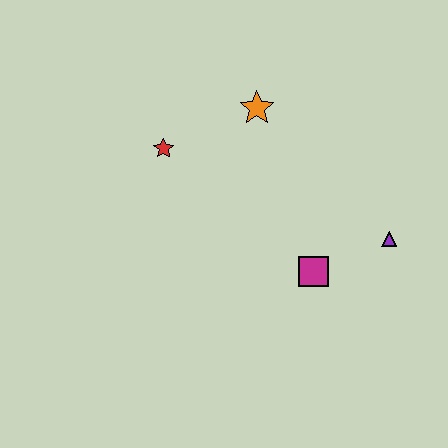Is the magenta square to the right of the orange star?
Yes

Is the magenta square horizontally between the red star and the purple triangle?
Yes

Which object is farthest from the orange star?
The purple triangle is farthest from the orange star.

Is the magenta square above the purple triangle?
No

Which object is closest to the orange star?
The red star is closest to the orange star.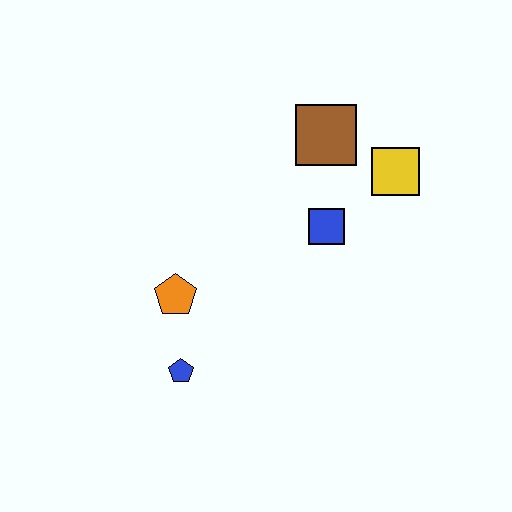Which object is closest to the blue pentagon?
The orange pentagon is closest to the blue pentagon.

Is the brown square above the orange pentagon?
Yes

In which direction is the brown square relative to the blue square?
The brown square is above the blue square.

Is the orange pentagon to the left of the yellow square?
Yes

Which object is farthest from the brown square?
The blue pentagon is farthest from the brown square.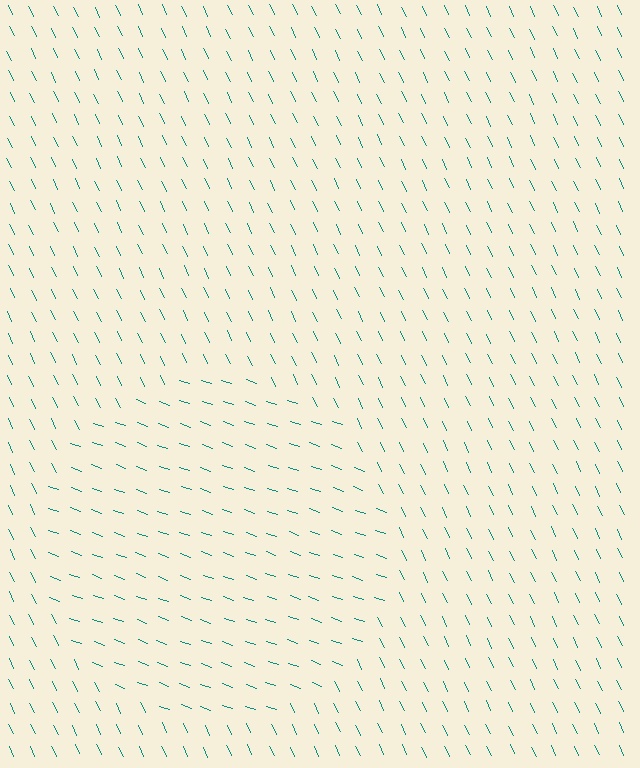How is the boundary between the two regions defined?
The boundary is defined purely by a change in line orientation (approximately 45 degrees difference). All lines are the same color and thickness.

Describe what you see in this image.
The image is filled with small teal line segments. A circle region in the image has lines oriented differently from the surrounding lines, creating a visible texture boundary.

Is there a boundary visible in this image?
Yes, there is a texture boundary formed by a change in line orientation.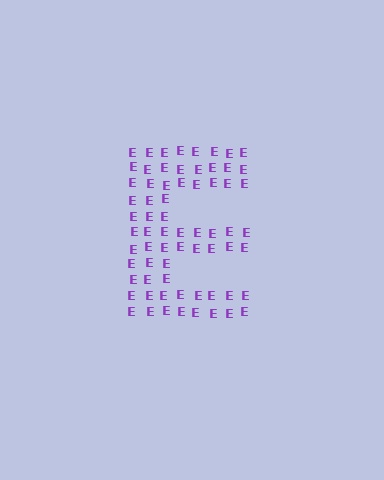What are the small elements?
The small elements are letter E's.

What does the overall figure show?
The overall figure shows the letter E.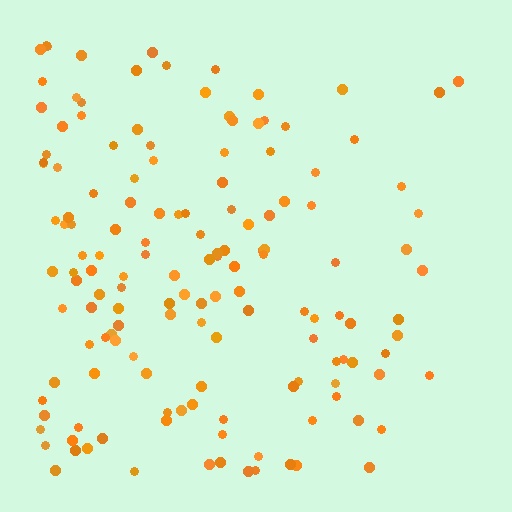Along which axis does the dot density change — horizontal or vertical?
Horizontal.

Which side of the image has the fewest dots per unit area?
The right.